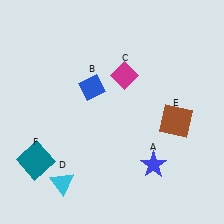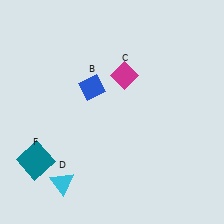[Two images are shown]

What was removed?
The brown square (E), the blue star (A) were removed in Image 2.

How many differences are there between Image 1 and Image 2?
There are 2 differences between the two images.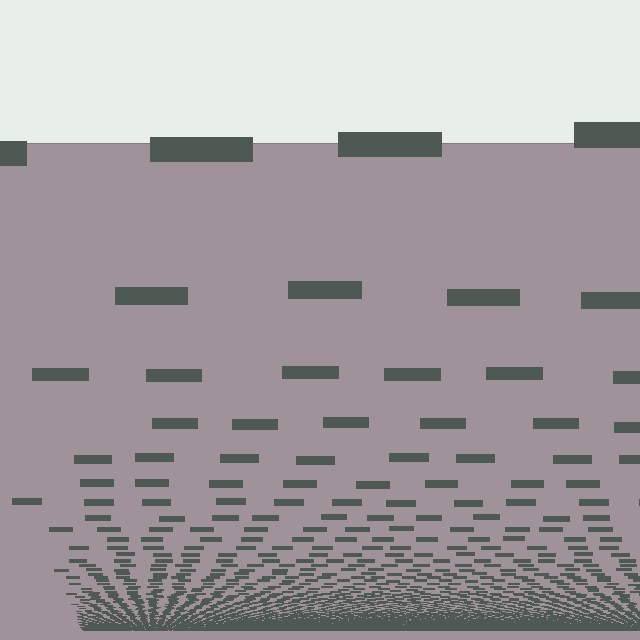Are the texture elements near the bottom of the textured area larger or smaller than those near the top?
Smaller. The gradient is inverted — elements near the bottom are smaller and denser.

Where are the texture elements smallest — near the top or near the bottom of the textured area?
Near the bottom.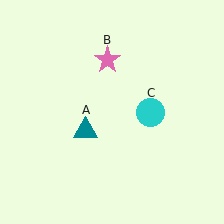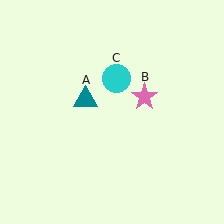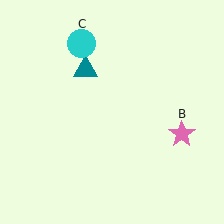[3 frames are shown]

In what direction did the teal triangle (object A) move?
The teal triangle (object A) moved up.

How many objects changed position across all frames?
3 objects changed position: teal triangle (object A), pink star (object B), cyan circle (object C).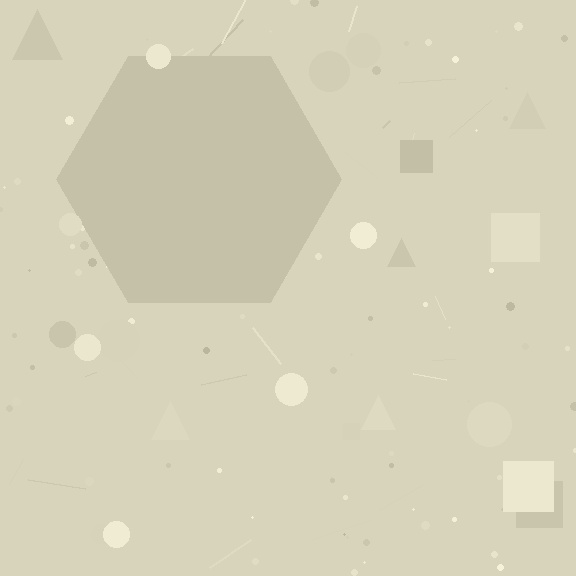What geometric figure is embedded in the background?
A hexagon is embedded in the background.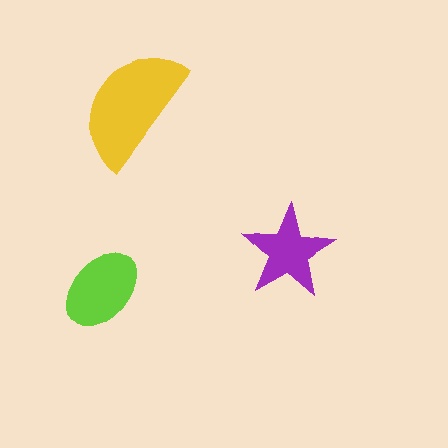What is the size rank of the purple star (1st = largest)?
3rd.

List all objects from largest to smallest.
The yellow semicircle, the lime ellipse, the purple star.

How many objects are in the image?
There are 3 objects in the image.